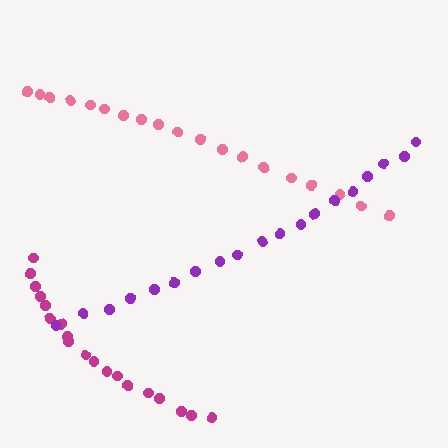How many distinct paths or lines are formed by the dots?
There are 3 distinct paths.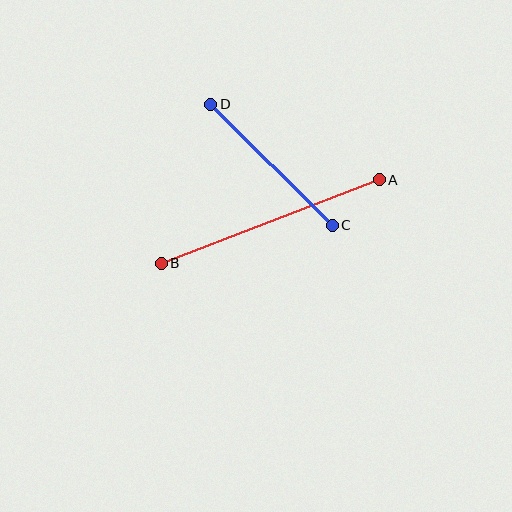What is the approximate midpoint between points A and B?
The midpoint is at approximately (270, 221) pixels.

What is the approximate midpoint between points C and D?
The midpoint is at approximately (272, 165) pixels.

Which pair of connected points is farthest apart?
Points A and B are farthest apart.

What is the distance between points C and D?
The distance is approximately 171 pixels.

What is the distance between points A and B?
The distance is approximately 233 pixels.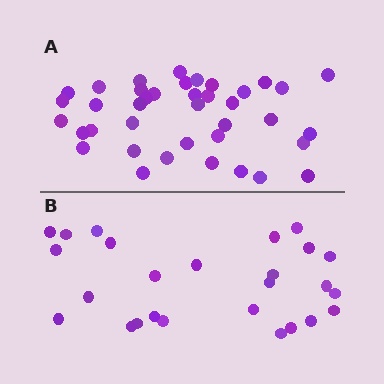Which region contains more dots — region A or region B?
Region A (the top region) has more dots.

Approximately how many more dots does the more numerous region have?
Region A has approximately 15 more dots than region B.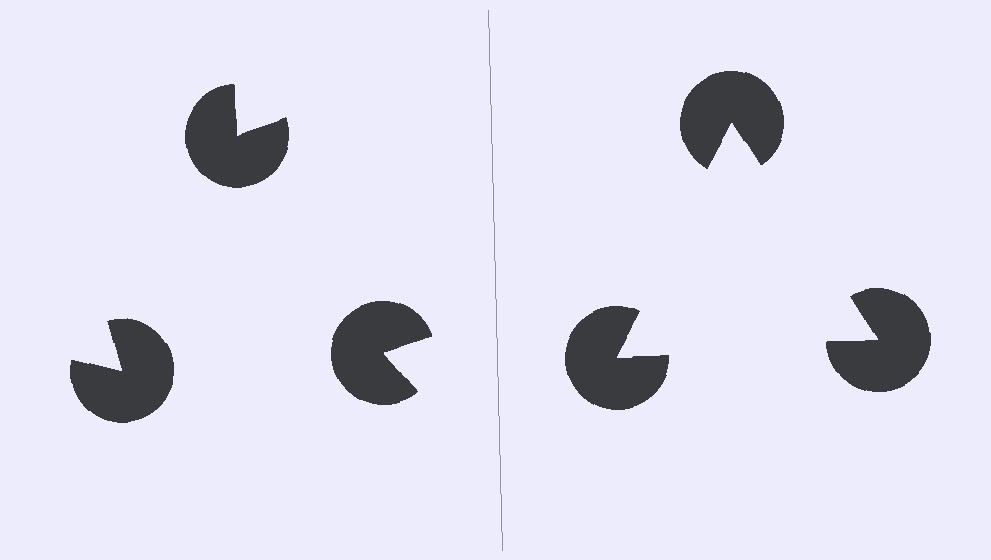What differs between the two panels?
The pac-man discs are positioned identically on both sides; only the wedge orientations differ. On the right they align to a triangle; on the left they are misaligned.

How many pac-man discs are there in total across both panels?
6 — 3 on each side.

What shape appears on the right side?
An illusory triangle.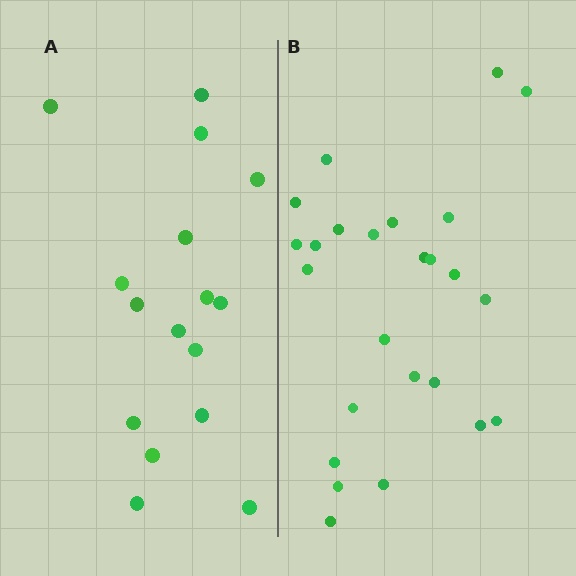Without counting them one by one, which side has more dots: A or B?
Region B (the right region) has more dots.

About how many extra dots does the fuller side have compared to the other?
Region B has roughly 8 or so more dots than region A.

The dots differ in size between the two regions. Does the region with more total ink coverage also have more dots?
No. Region A has more total ink coverage because its dots are larger, but region B actually contains more individual dots. Total area can be misleading — the number of items is what matters here.